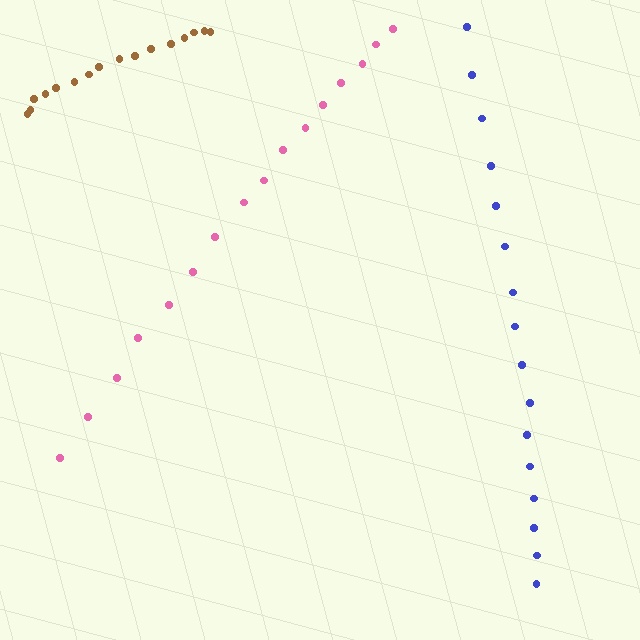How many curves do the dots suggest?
There are 3 distinct paths.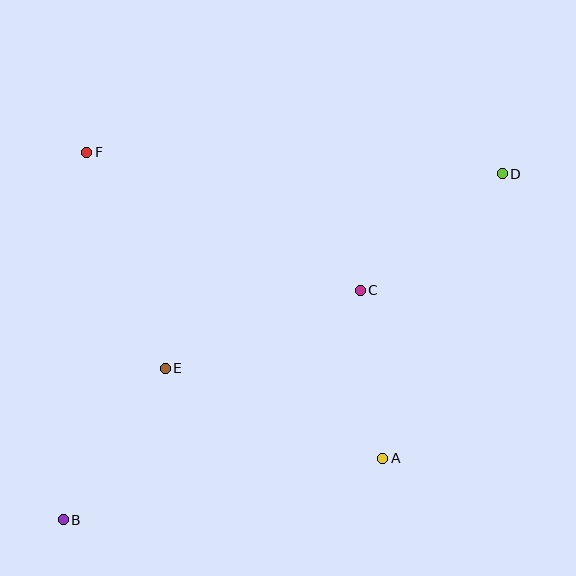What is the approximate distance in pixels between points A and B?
The distance between A and B is approximately 325 pixels.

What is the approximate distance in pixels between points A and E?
The distance between A and E is approximately 235 pixels.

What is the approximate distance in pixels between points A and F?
The distance between A and F is approximately 426 pixels.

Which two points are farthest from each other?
Points B and D are farthest from each other.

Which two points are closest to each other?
Points A and C are closest to each other.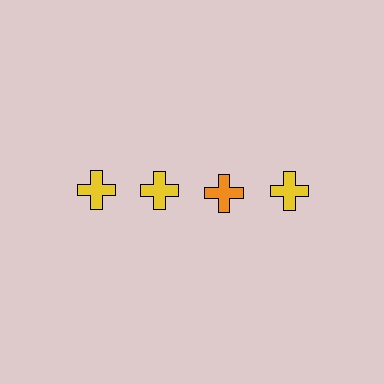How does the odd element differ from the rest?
It has a different color: orange instead of yellow.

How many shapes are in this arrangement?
There are 4 shapes arranged in a grid pattern.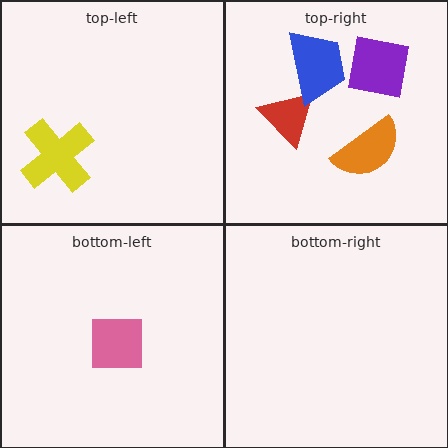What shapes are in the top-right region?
The red triangle, the blue trapezoid, the orange semicircle, the purple square.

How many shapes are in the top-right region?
4.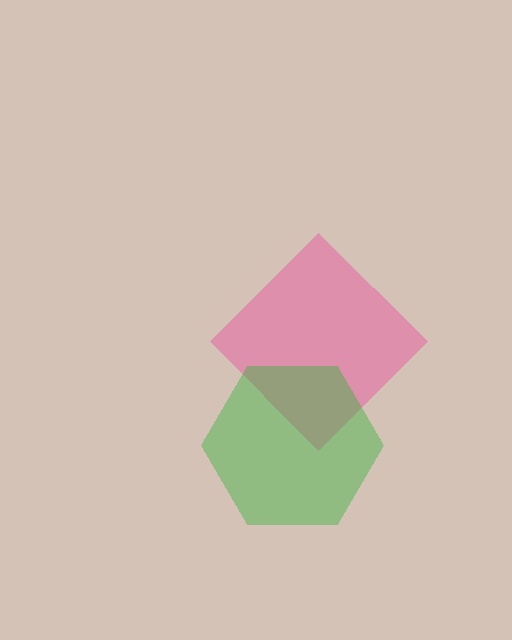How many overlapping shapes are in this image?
There are 2 overlapping shapes in the image.